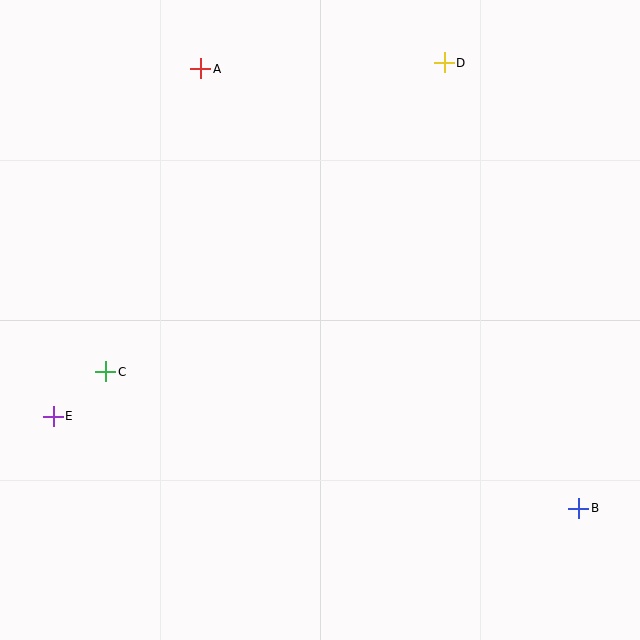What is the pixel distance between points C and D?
The distance between C and D is 459 pixels.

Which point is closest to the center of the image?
Point C at (105, 372) is closest to the center.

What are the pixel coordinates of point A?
Point A is at (200, 69).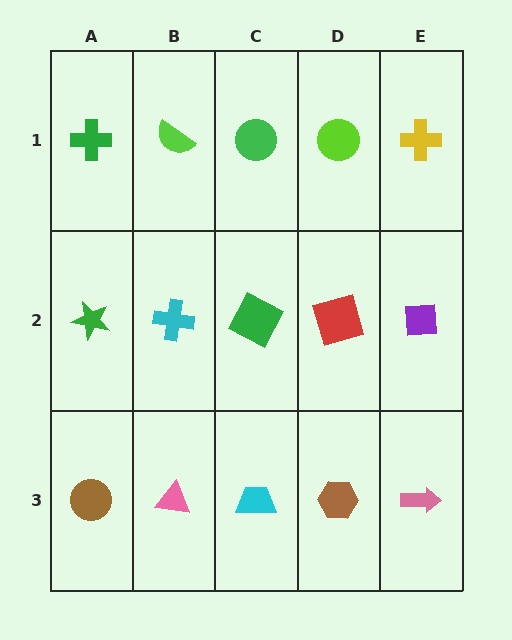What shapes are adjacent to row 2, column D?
A lime circle (row 1, column D), a brown hexagon (row 3, column D), a green square (row 2, column C), a purple square (row 2, column E).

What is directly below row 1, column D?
A red square.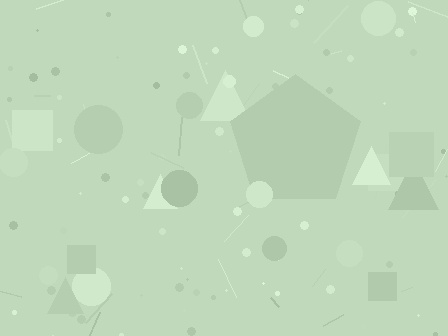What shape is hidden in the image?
A pentagon is hidden in the image.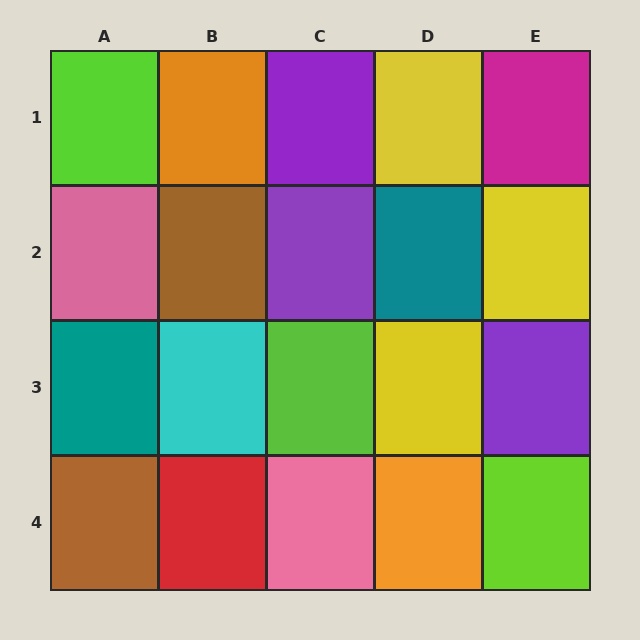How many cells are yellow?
3 cells are yellow.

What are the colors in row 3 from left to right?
Teal, cyan, lime, yellow, purple.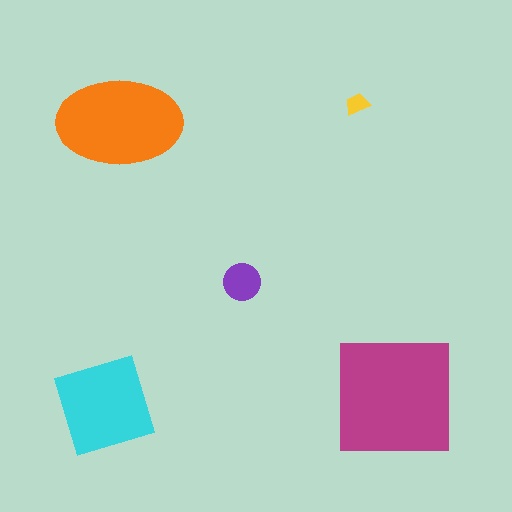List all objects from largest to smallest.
The magenta square, the orange ellipse, the cyan diamond, the purple circle, the yellow trapezoid.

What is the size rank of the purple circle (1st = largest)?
4th.